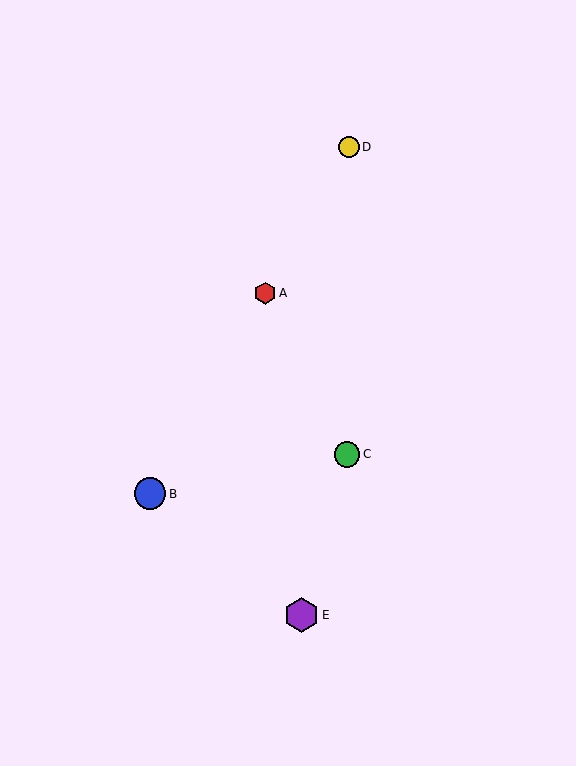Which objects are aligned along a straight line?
Objects A, B, D are aligned along a straight line.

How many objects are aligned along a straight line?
3 objects (A, B, D) are aligned along a straight line.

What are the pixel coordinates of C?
Object C is at (347, 455).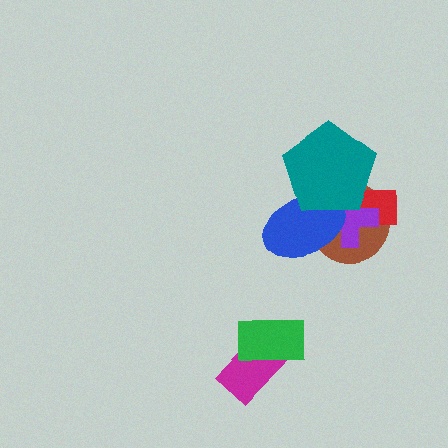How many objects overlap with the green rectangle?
1 object overlaps with the green rectangle.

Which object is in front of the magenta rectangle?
The green rectangle is in front of the magenta rectangle.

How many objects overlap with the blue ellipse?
3 objects overlap with the blue ellipse.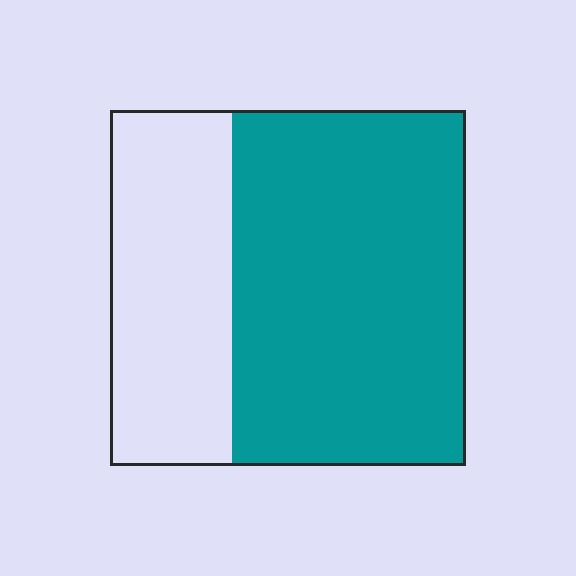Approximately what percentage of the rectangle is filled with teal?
Approximately 65%.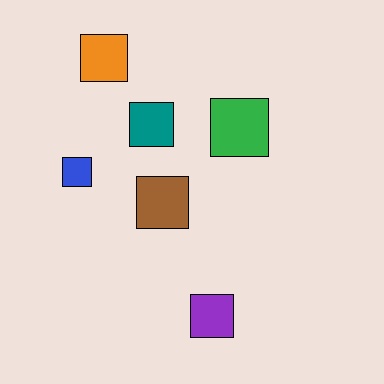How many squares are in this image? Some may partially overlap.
There are 6 squares.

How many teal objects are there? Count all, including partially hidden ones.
There is 1 teal object.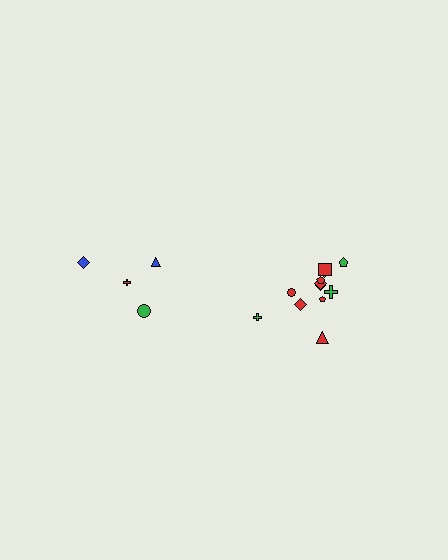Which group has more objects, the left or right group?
The right group.